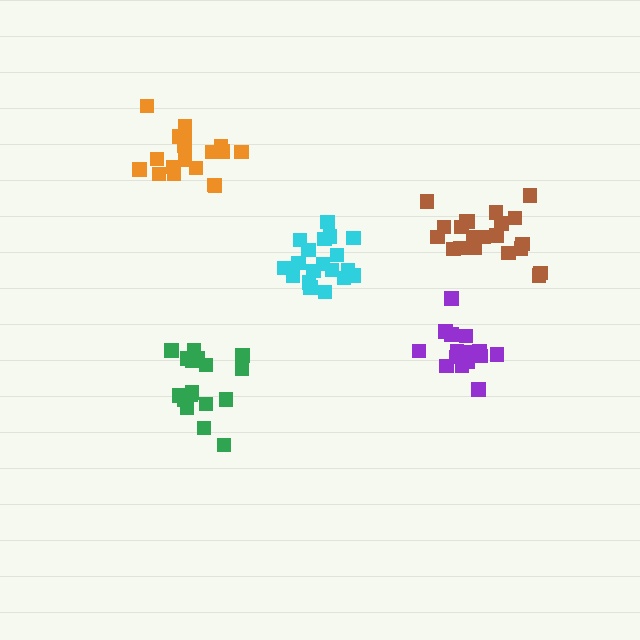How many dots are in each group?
Group 1: 19 dots, Group 2: 17 dots, Group 3: 18 dots, Group 4: 21 dots, Group 5: 15 dots (90 total).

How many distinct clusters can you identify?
There are 5 distinct clusters.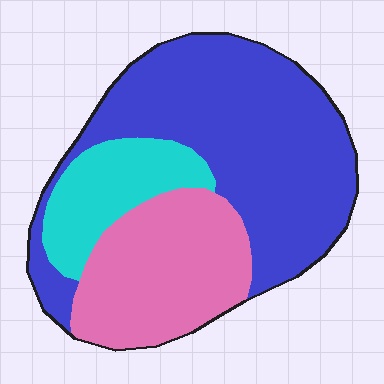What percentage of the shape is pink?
Pink covers around 30% of the shape.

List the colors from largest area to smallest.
From largest to smallest: blue, pink, cyan.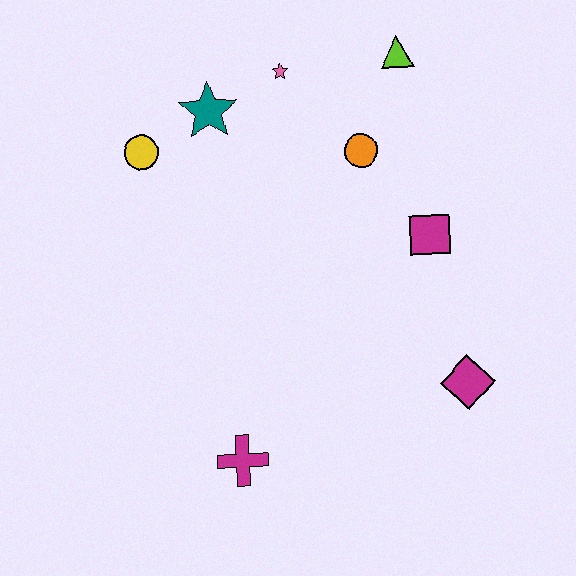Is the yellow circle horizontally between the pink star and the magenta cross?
No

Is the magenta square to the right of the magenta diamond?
No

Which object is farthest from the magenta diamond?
The yellow circle is farthest from the magenta diamond.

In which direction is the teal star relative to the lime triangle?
The teal star is to the left of the lime triangle.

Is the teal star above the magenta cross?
Yes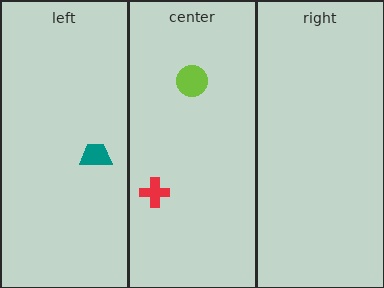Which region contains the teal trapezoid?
The left region.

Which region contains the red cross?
The center region.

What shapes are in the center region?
The lime circle, the red cross.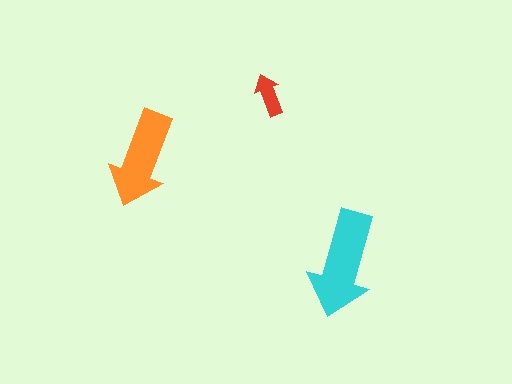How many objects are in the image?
There are 3 objects in the image.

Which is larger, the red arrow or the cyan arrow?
The cyan one.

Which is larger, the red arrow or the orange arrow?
The orange one.